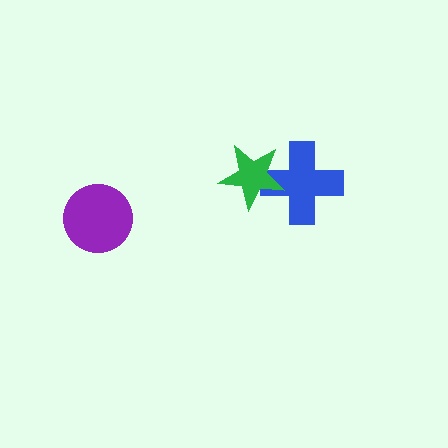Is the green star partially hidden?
No, no other shape covers it.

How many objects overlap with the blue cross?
1 object overlaps with the blue cross.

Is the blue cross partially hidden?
Yes, it is partially covered by another shape.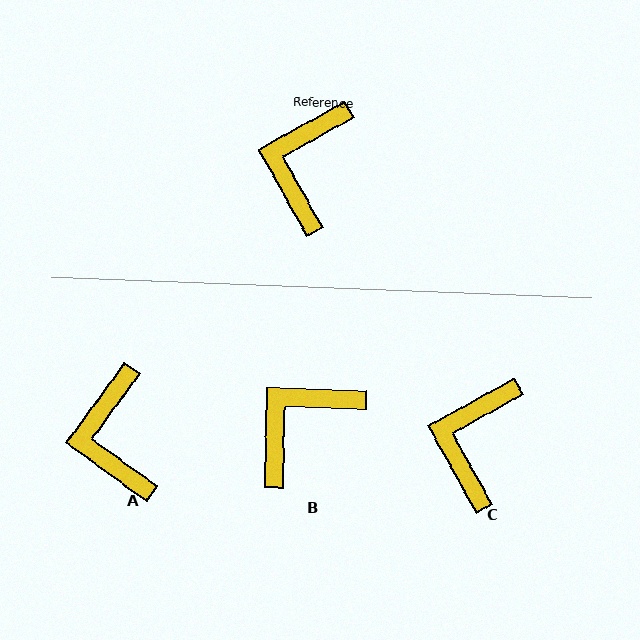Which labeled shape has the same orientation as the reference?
C.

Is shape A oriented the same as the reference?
No, it is off by about 25 degrees.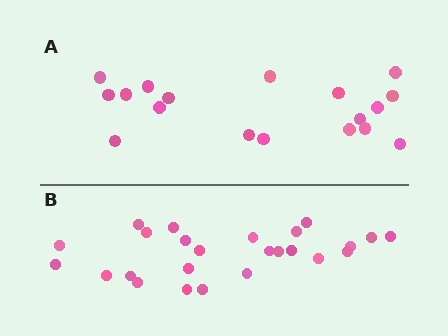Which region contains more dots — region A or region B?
Region B (the bottom region) has more dots.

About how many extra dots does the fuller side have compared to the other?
Region B has roughly 8 or so more dots than region A.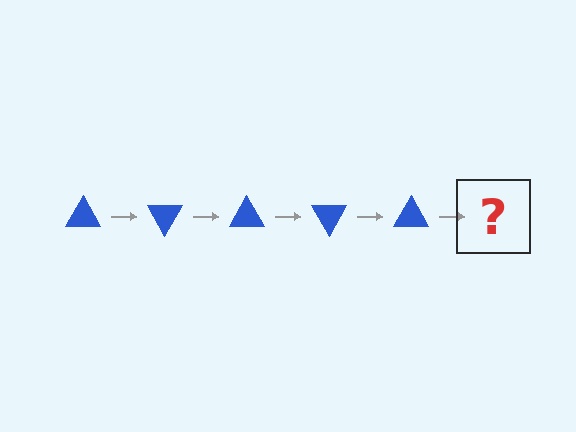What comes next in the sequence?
The next element should be a blue triangle rotated 300 degrees.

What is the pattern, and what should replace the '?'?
The pattern is that the triangle rotates 60 degrees each step. The '?' should be a blue triangle rotated 300 degrees.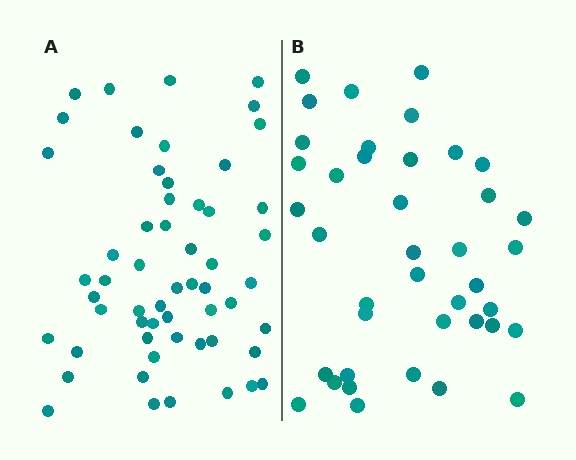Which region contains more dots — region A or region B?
Region A (the left region) has more dots.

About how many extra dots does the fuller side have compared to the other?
Region A has approximately 15 more dots than region B.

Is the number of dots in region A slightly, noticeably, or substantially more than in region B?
Region A has noticeably more, but not dramatically so. The ratio is roughly 1.4 to 1.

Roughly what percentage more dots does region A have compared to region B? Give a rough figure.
About 40% more.